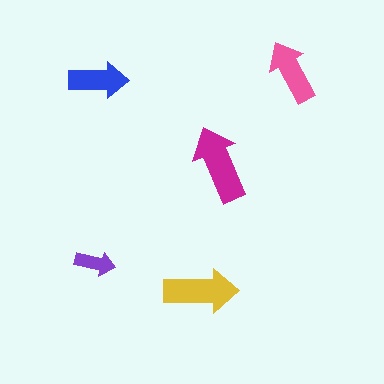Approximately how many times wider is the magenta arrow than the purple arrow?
About 2 times wider.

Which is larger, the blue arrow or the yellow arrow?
The yellow one.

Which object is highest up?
The pink arrow is topmost.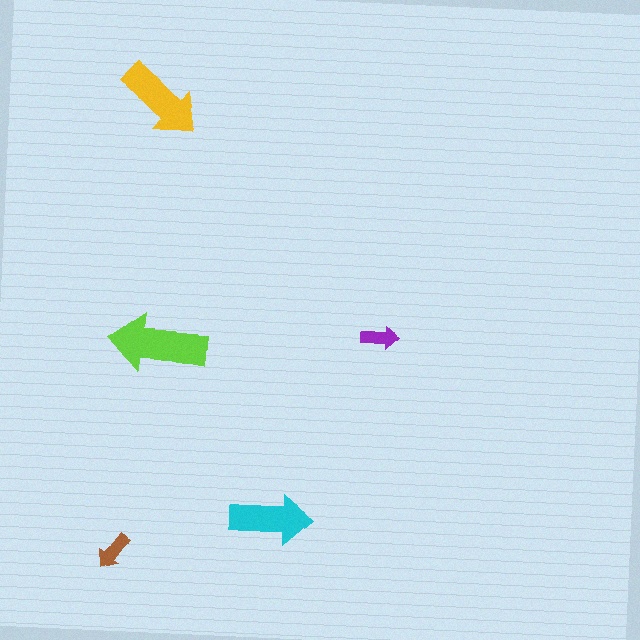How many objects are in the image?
There are 5 objects in the image.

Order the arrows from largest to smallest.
the lime one, the yellow one, the cyan one, the brown one, the purple one.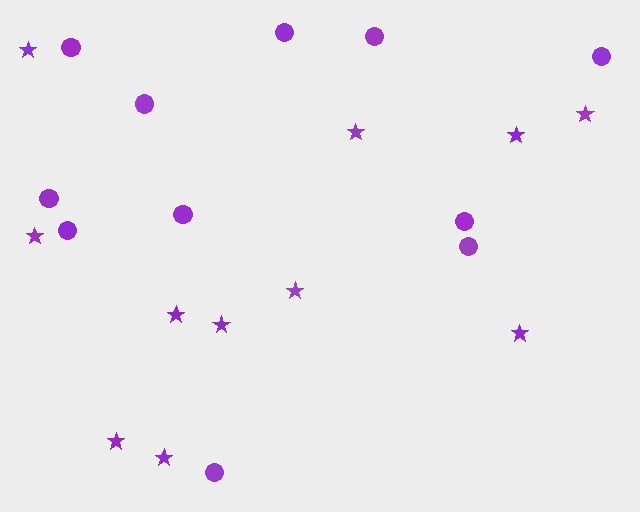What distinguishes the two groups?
There are 2 groups: one group of circles (11) and one group of stars (11).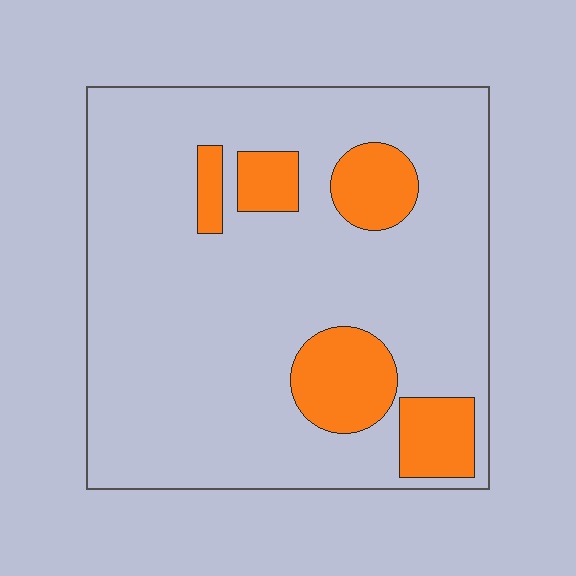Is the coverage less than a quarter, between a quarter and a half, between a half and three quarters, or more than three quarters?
Less than a quarter.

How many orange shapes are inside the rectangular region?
5.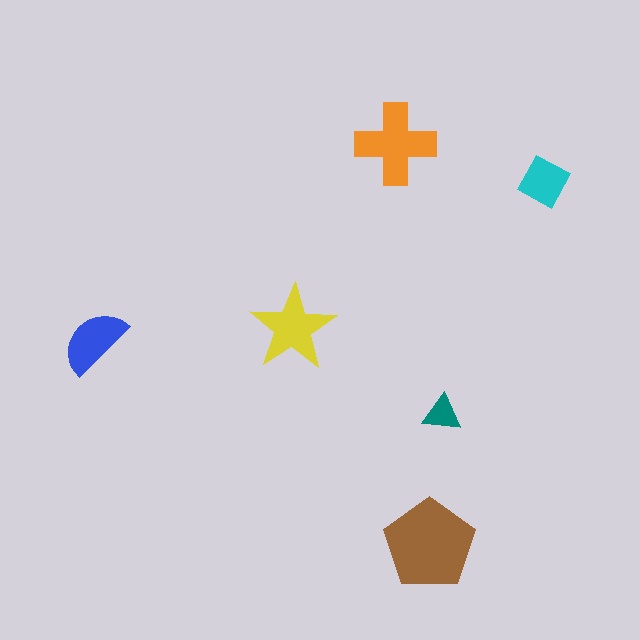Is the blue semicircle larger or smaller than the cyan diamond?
Larger.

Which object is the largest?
The brown pentagon.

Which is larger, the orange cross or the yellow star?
The orange cross.